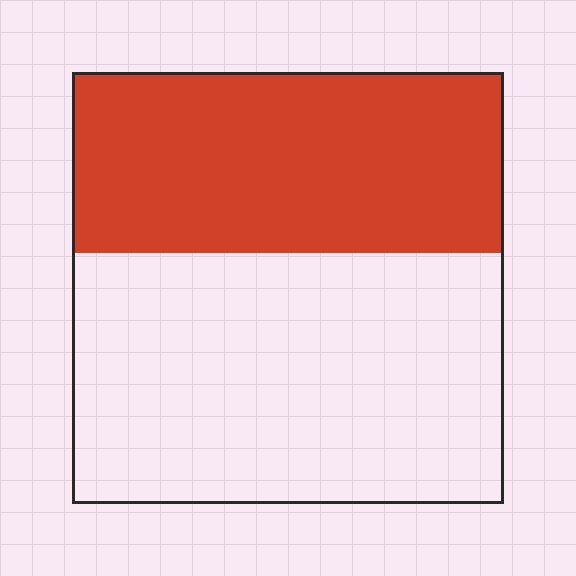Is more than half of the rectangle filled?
No.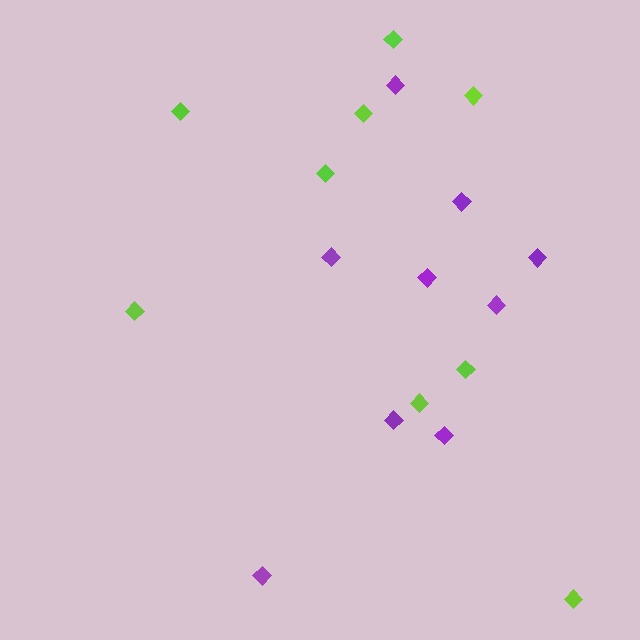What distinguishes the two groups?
There are 2 groups: one group of lime diamonds (9) and one group of purple diamonds (9).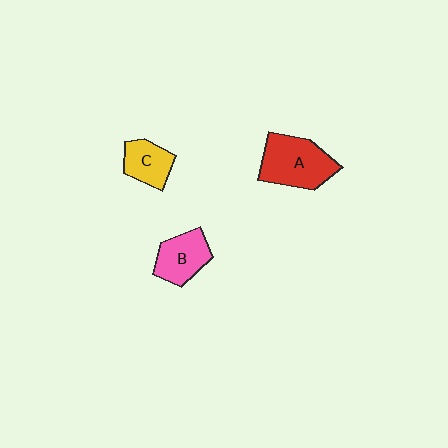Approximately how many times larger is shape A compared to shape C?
Approximately 1.7 times.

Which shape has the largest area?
Shape A (red).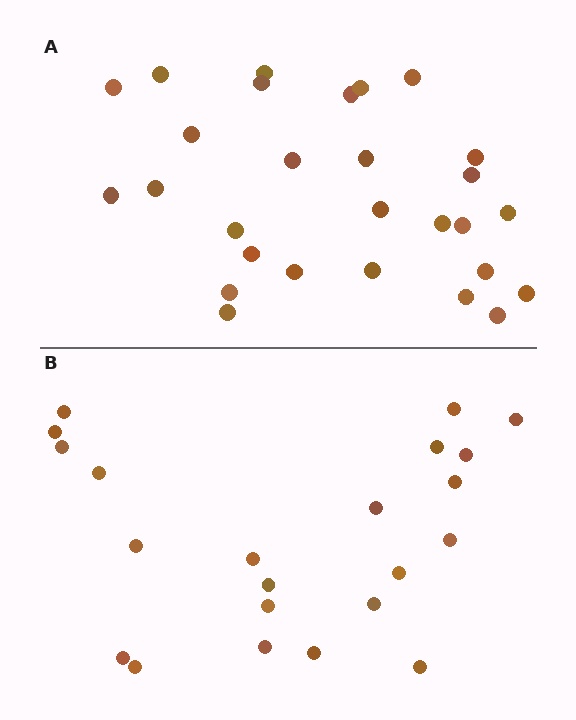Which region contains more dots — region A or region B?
Region A (the top region) has more dots.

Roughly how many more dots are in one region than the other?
Region A has about 6 more dots than region B.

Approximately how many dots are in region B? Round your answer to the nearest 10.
About 20 dots. (The exact count is 22, which rounds to 20.)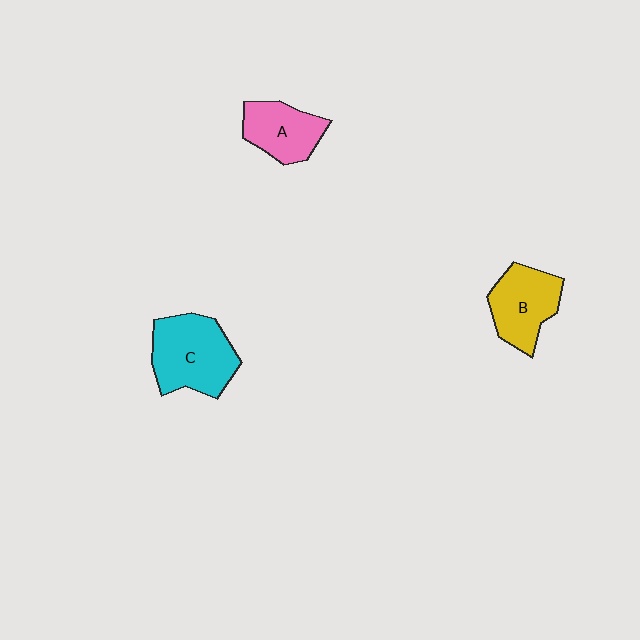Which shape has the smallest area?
Shape A (pink).